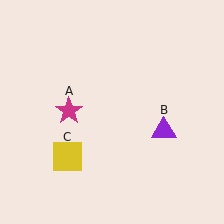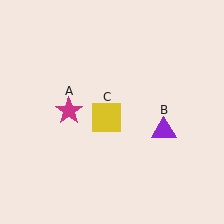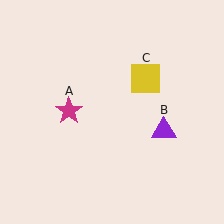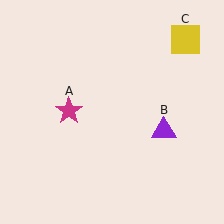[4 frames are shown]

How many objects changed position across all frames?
1 object changed position: yellow square (object C).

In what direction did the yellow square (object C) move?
The yellow square (object C) moved up and to the right.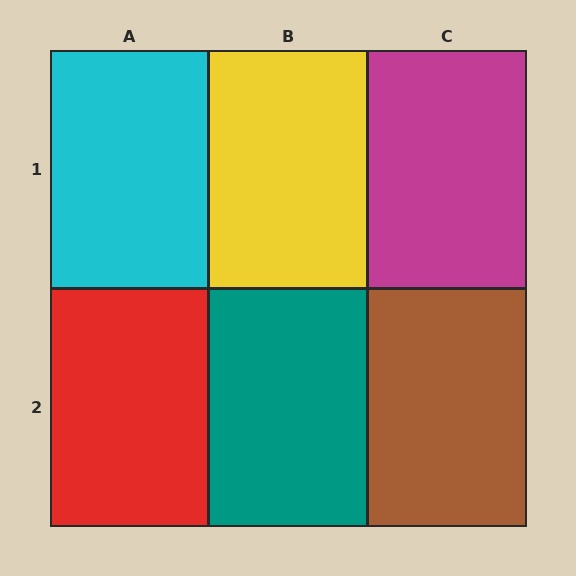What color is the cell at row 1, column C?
Magenta.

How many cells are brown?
1 cell is brown.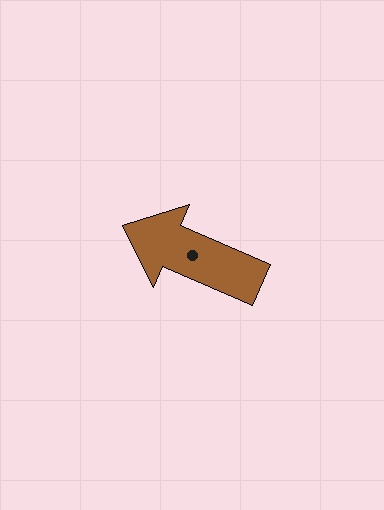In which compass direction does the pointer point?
Northwest.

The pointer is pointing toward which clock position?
Roughly 10 o'clock.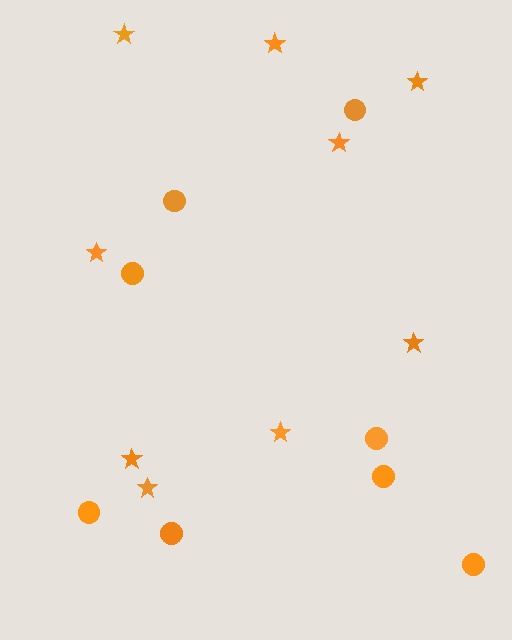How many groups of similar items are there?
There are 2 groups: one group of stars (9) and one group of circles (8).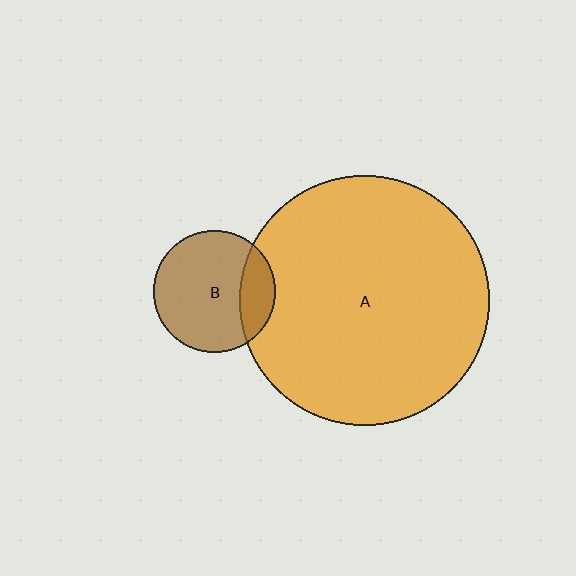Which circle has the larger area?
Circle A (orange).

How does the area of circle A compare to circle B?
Approximately 4.2 times.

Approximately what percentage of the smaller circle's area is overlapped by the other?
Approximately 20%.